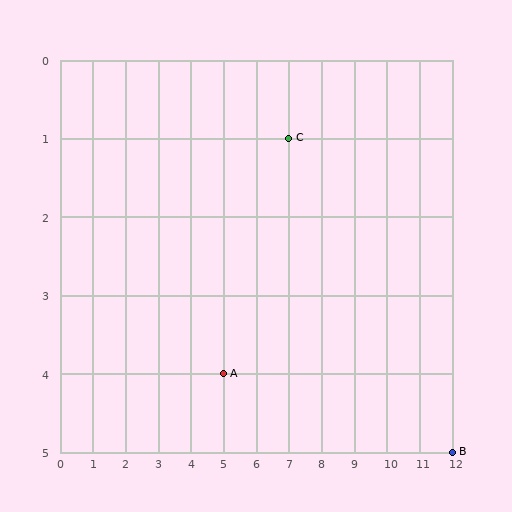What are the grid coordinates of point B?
Point B is at grid coordinates (12, 5).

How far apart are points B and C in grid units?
Points B and C are 5 columns and 4 rows apart (about 6.4 grid units diagonally).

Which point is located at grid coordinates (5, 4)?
Point A is at (5, 4).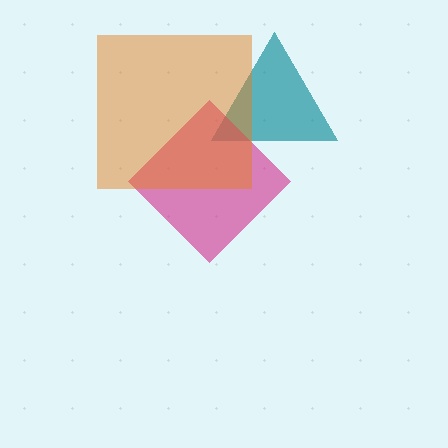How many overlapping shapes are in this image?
There are 3 overlapping shapes in the image.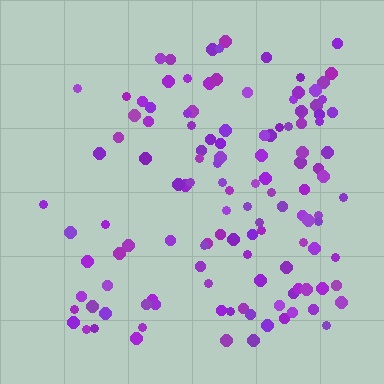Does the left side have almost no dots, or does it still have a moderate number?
Still a moderate number, just noticeably fewer than the right.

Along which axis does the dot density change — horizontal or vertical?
Horizontal.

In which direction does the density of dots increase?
From left to right, with the right side densest.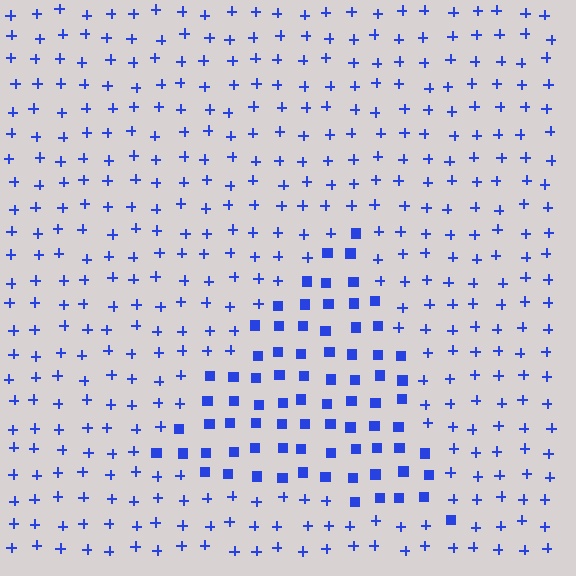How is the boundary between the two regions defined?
The boundary is defined by a change in element shape: squares inside vs. plus signs outside. All elements share the same color and spacing.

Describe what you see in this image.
The image is filled with small blue elements arranged in a uniform grid. A triangle-shaped region contains squares, while the surrounding area contains plus signs. The boundary is defined purely by the change in element shape.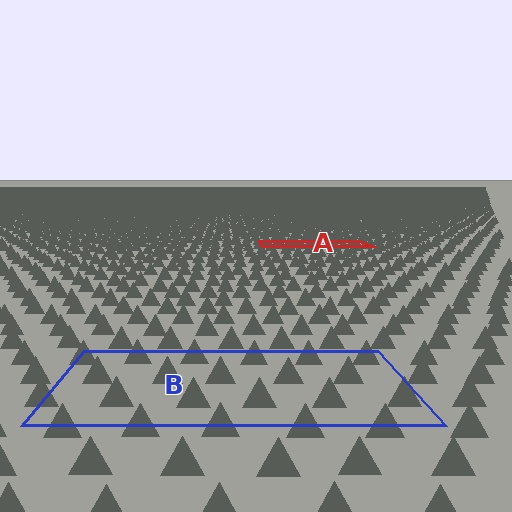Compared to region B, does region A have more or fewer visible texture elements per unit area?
Region A has more texture elements per unit area — they are packed more densely because it is farther away.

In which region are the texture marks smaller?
The texture marks are smaller in region A, because it is farther away.